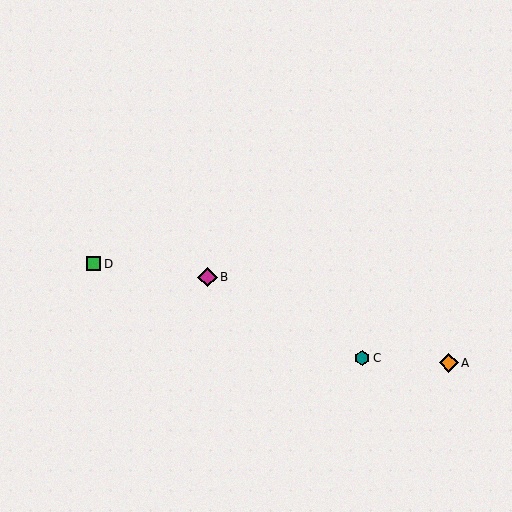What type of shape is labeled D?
Shape D is a green square.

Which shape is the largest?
The magenta diamond (labeled B) is the largest.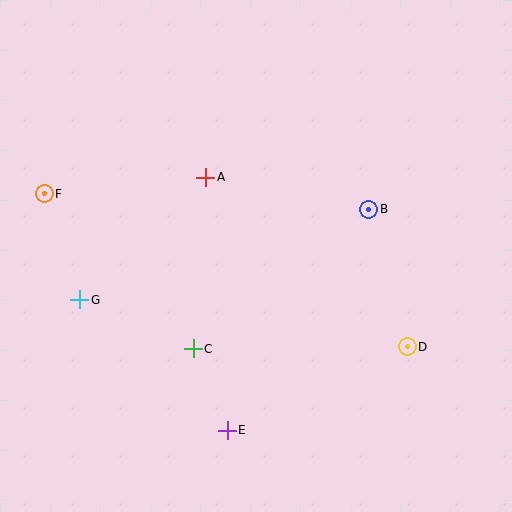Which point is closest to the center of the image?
Point A at (206, 177) is closest to the center.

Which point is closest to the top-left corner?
Point F is closest to the top-left corner.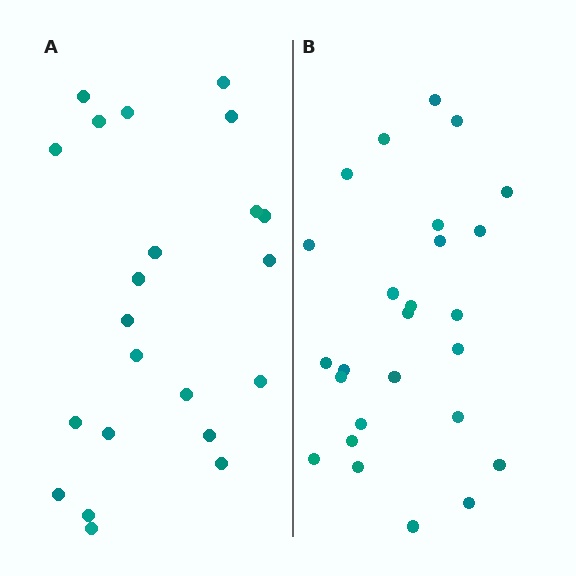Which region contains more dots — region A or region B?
Region B (the right region) has more dots.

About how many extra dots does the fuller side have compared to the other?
Region B has about 4 more dots than region A.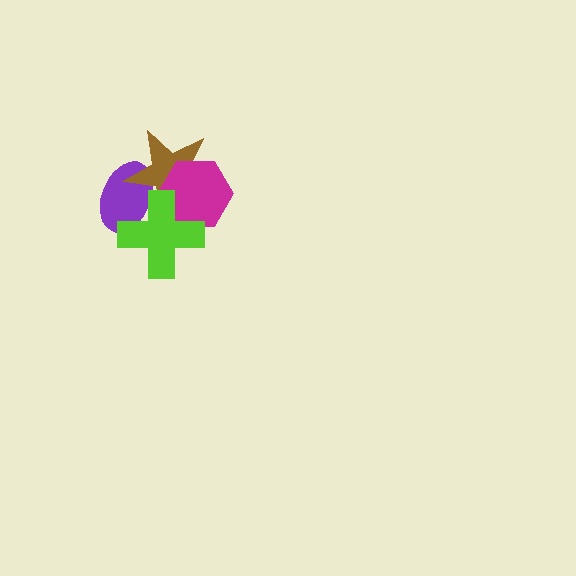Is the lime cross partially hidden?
No, no other shape covers it.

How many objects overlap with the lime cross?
3 objects overlap with the lime cross.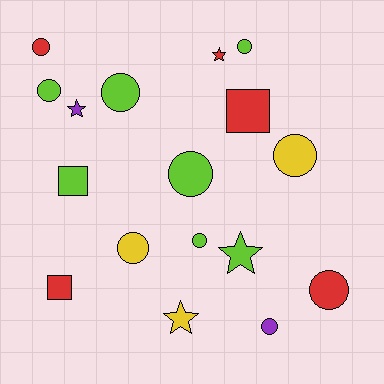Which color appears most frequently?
Lime, with 7 objects.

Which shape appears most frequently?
Circle, with 10 objects.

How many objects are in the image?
There are 17 objects.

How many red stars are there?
There is 1 red star.